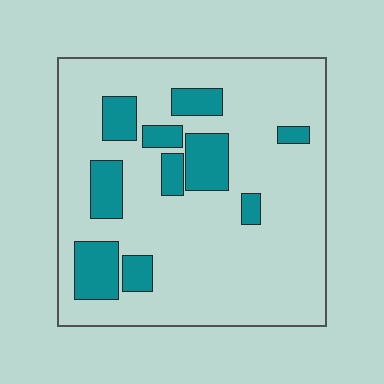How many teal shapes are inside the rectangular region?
10.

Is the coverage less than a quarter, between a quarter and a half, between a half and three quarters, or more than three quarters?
Less than a quarter.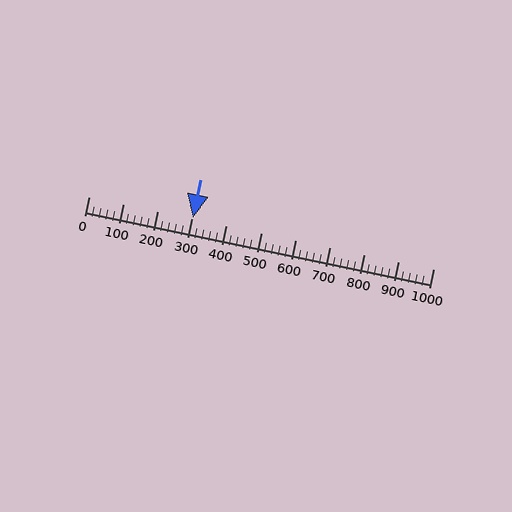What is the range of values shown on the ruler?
The ruler shows values from 0 to 1000.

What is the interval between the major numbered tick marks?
The major tick marks are spaced 100 units apart.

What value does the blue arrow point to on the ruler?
The blue arrow points to approximately 302.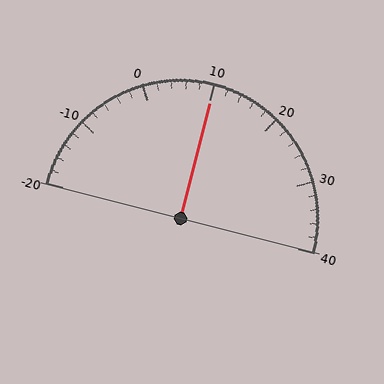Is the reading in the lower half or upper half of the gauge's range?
The reading is in the upper half of the range (-20 to 40).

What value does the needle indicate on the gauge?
The needle indicates approximately 10.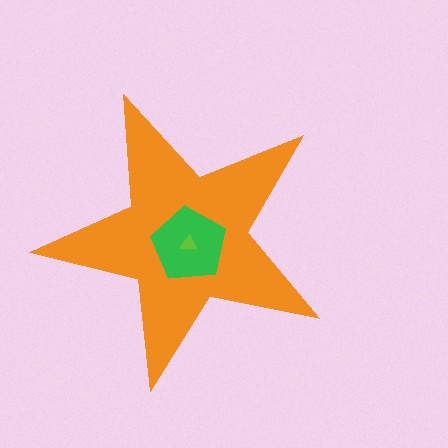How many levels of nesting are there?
3.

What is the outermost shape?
The orange star.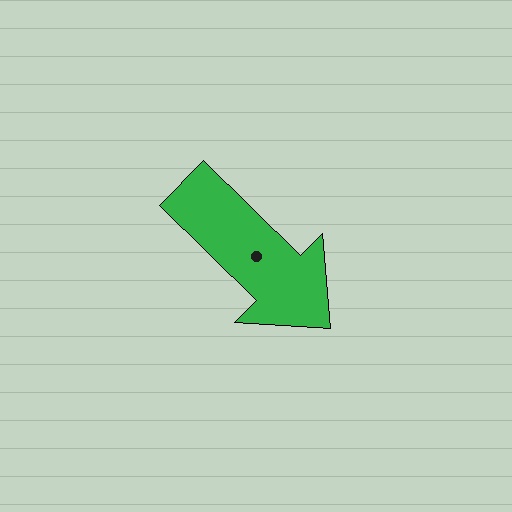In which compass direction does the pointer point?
Southeast.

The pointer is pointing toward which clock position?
Roughly 4 o'clock.